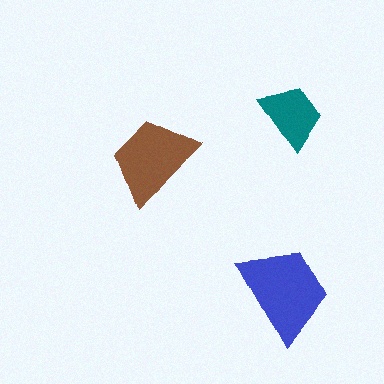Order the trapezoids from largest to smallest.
the blue one, the brown one, the teal one.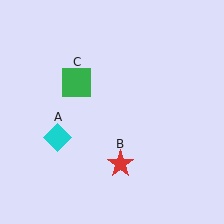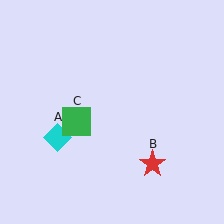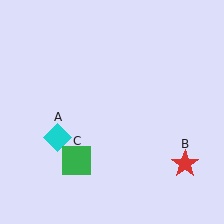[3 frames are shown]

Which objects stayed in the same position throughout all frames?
Cyan diamond (object A) remained stationary.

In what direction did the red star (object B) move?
The red star (object B) moved right.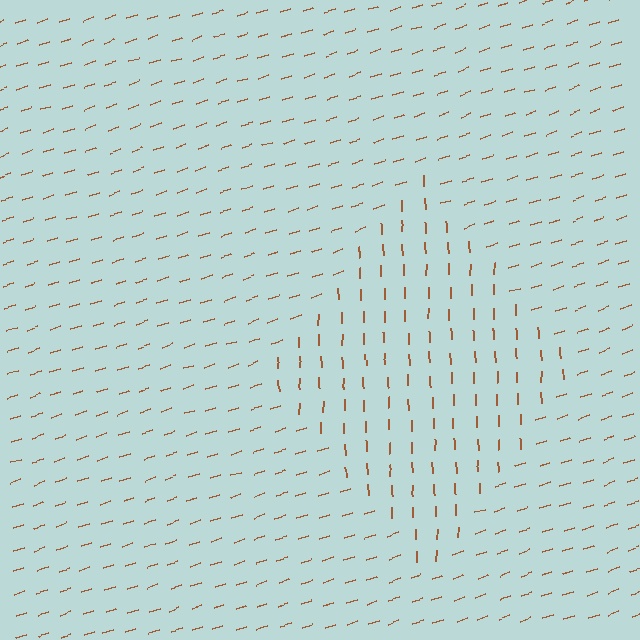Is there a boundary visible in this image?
Yes, there is a texture boundary formed by a change in line orientation.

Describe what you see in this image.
The image is filled with small brown line segments. A diamond region in the image has lines oriented differently from the surrounding lines, creating a visible texture boundary.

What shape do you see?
I see a diamond.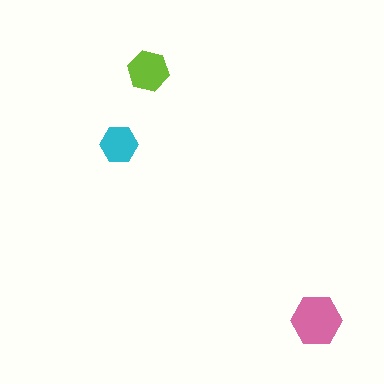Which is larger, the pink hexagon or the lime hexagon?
The pink one.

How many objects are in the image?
There are 3 objects in the image.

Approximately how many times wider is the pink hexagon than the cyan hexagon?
About 1.5 times wider.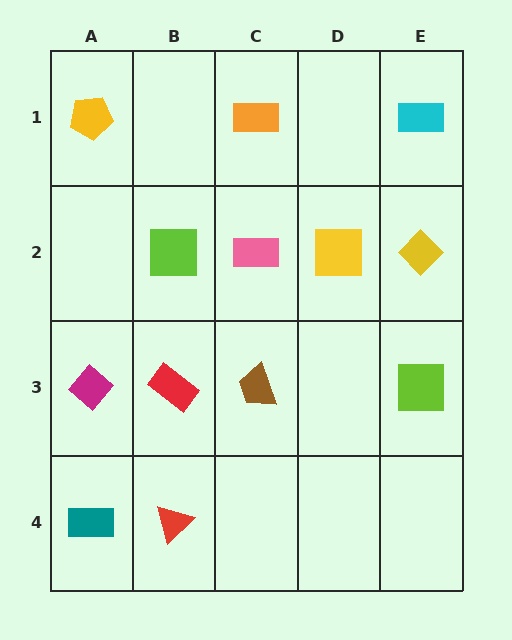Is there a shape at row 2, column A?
No, that cell is empty.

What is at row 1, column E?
A cyan rectangle.